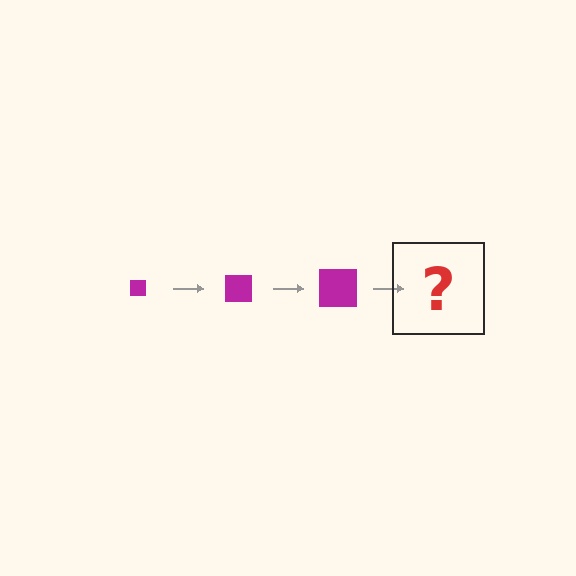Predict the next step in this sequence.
The next step is a magenta square, larger than the previous one.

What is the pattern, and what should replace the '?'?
The pattern is that the square gets progressively larger each step. The '?' should be a magenta square, larger than the previous one.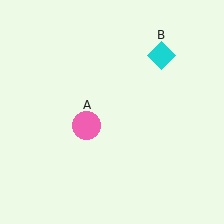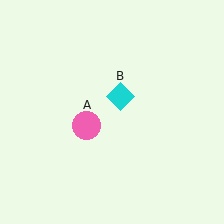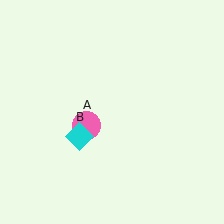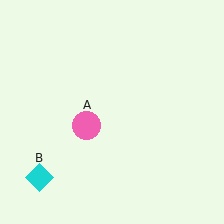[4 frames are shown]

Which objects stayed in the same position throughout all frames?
Pink circle (object A) remained stationary.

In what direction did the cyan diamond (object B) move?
The cyan diamond (object B) moved down and to the left.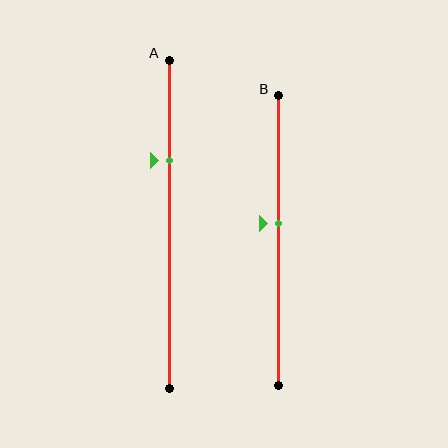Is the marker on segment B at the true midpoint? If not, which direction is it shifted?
No, the marker on segment B is shifted upward by about 6% of the segment length.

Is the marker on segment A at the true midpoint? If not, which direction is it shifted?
No, the marker on segment A is shifted upward by about 19% of the segment length.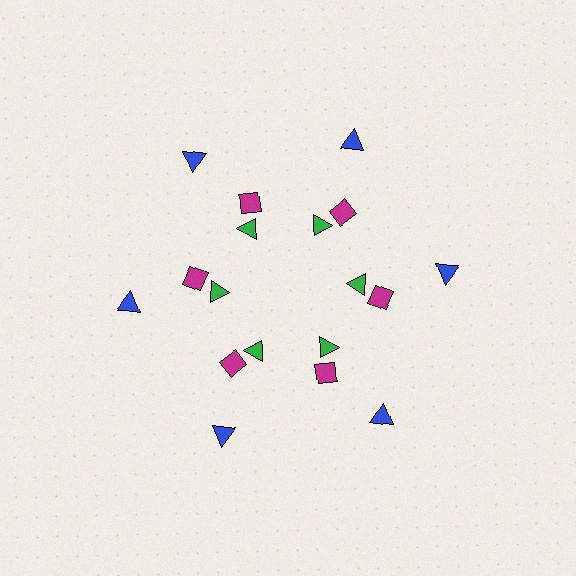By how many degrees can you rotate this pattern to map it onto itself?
The pattern maps onto itself every 60 degrees of rotation.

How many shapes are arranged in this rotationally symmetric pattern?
There are 18 shapes, arranged in 6 groups of 3.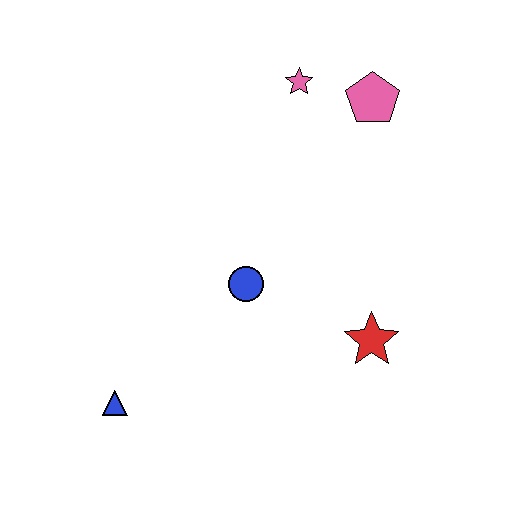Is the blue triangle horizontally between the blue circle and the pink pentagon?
No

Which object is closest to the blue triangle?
The blue circle is closest to the blue triangle.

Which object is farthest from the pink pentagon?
The blue triangle is farthest from the pink pentagon.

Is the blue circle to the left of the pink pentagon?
Yes